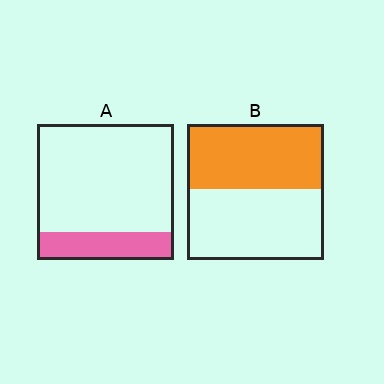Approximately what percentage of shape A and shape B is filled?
A is approximately 20% and B is approximately 50%.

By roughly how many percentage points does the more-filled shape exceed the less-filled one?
By roughly 25 percentage points (B over A).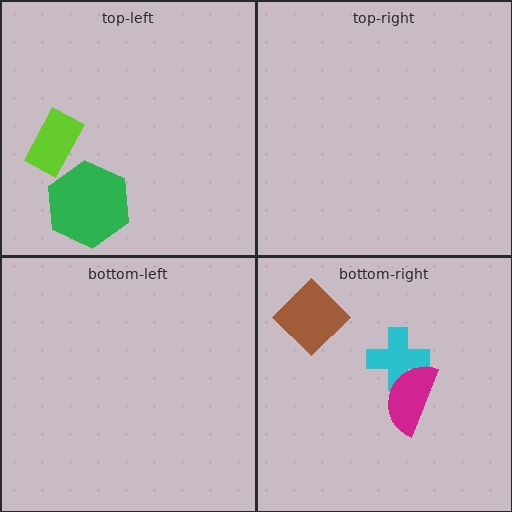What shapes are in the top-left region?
The green hexagon, the lime rectangle.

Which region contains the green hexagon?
The top-left region.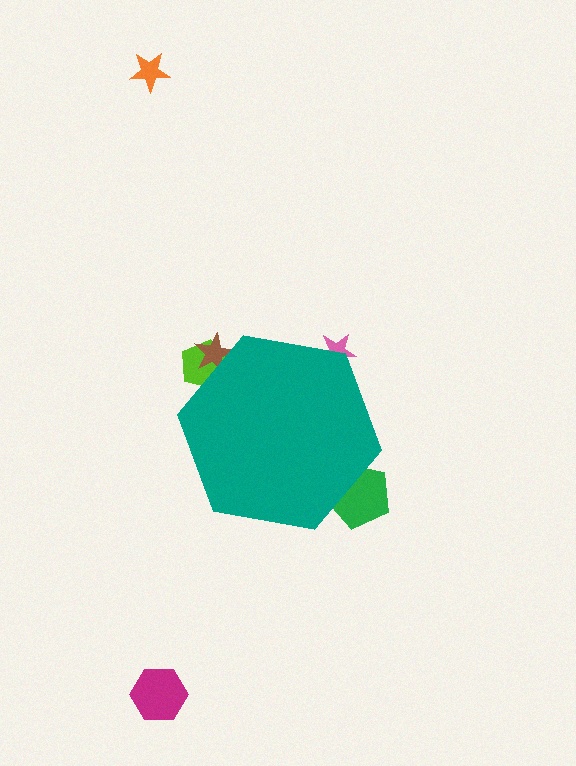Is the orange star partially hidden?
No, the orange star is fully visible.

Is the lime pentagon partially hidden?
Yes, the lime pentagon is partially hidden behind the teal hexagon.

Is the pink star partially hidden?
Yes, the pink star is partially hidden behind the teal hexagon.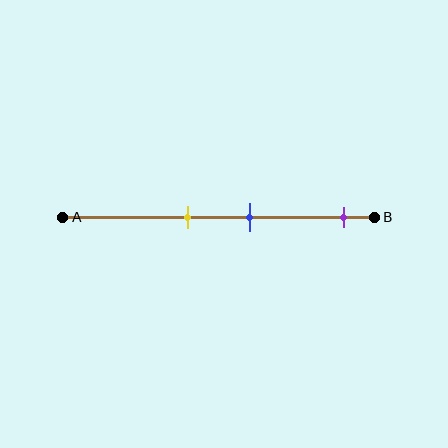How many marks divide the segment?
There are 3 marks dividing the segment.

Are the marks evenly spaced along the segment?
No, the marks are not evenly spaced.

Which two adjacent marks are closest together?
The yellow and blue marks are the closest adjacent pair.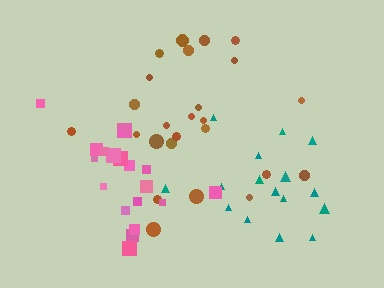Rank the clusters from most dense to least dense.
pink, teal, brown.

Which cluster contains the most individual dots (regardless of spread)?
Brown (25).